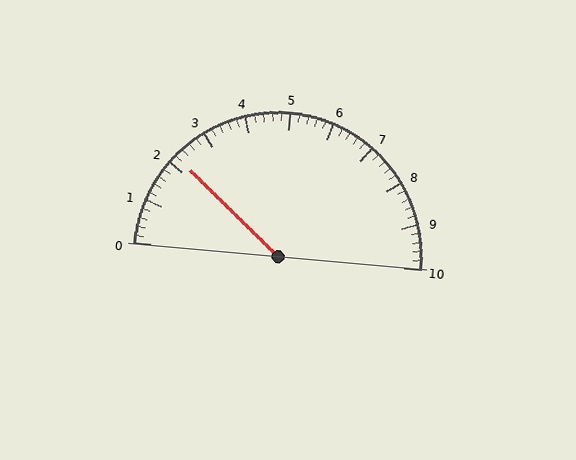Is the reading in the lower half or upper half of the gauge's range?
The reading is in the lower half of the range (0 to 10).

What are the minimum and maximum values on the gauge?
The gauge ranges from 0 to 10.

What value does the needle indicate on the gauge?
The needle indicates approximately 2.2.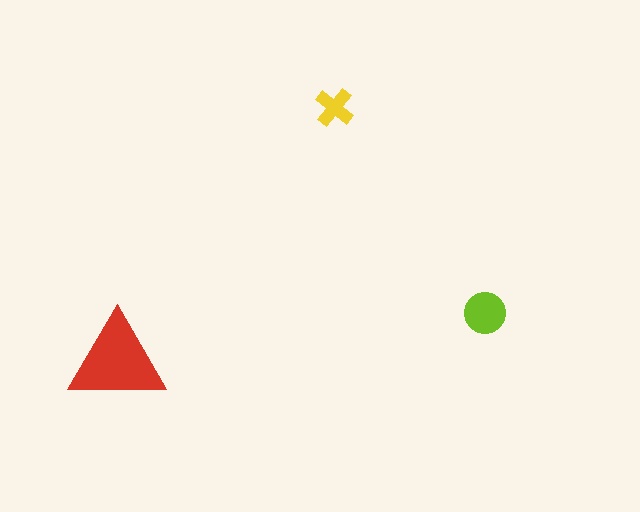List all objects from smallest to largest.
The yellow cross, the lime circle, the red triangle.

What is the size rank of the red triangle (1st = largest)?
1st.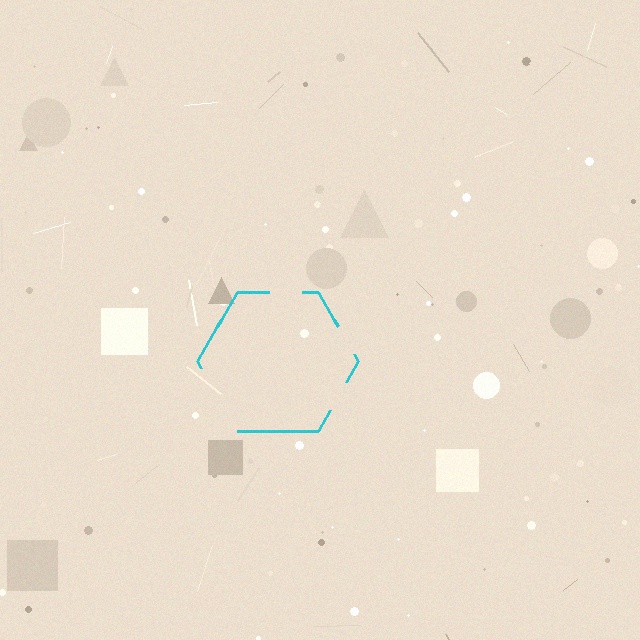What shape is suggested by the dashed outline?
The dashed outline suggests a hexagon.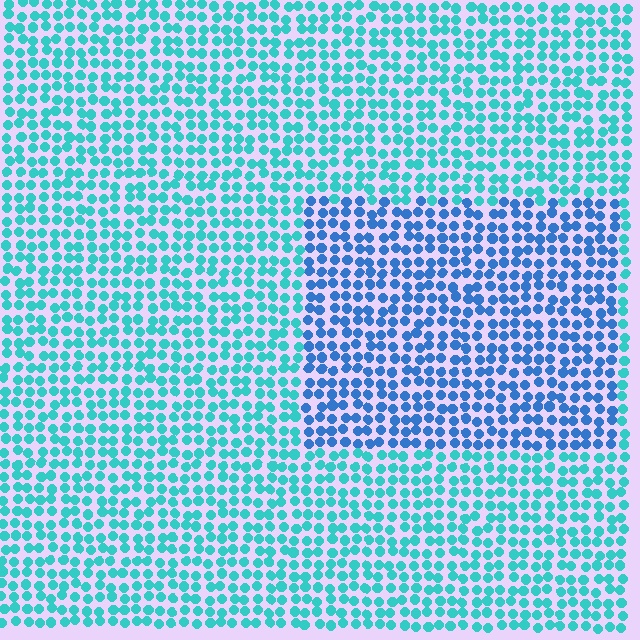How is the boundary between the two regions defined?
The boundary is defined purely by a slight shift in hue (about 36 degrees). Spacing, size, and orientation are identical on both sides.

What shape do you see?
I see a rectangle.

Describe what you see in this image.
The image is filled with small cyan elements in a uniform arrangement. A rectangle-shaped region is visible where the elements are tinted to a slightly different hue, forming a subtle color boundary.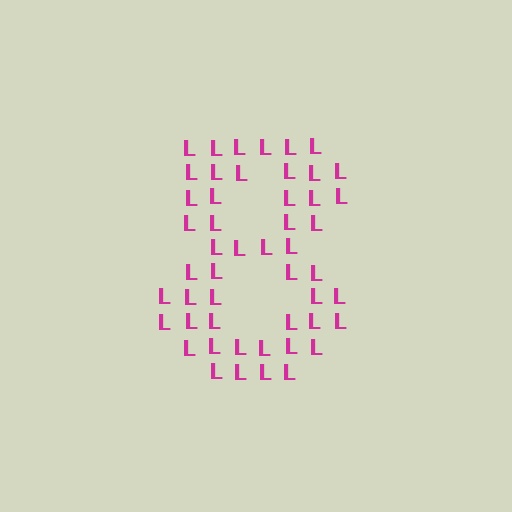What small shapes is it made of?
It is made of small letter L's.